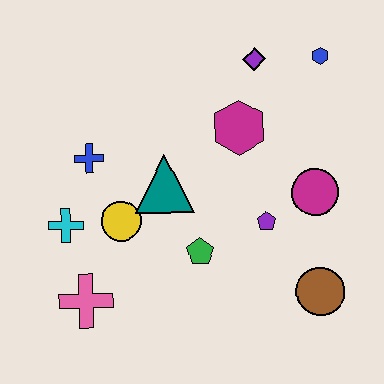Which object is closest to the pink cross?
The cyan cross is closest to the pink cross.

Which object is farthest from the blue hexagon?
The pink cross is farthest from the blue hexagon.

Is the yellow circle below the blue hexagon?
Yes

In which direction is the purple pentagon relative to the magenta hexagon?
The purple pentagon is below the magenta hexagon.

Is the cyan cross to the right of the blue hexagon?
No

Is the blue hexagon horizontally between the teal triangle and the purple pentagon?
No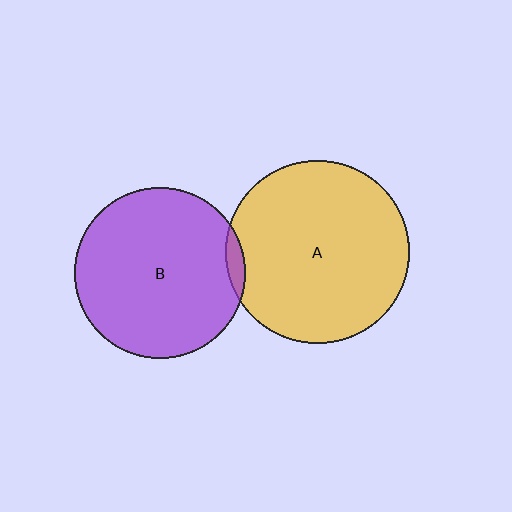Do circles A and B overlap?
Yes.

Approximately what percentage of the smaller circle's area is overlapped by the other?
Approximately 5%.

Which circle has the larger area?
Circle A (yellow).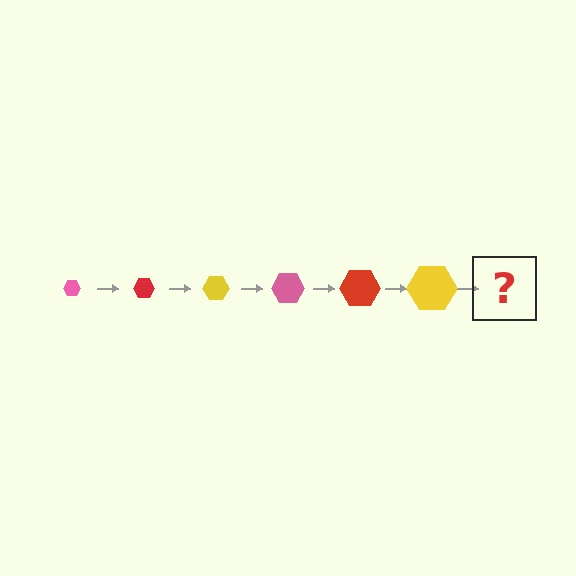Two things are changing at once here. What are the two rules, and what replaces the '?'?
The two rules are that the hexagon grows larger each step and the color cycles through pink, red, and yellow. The '?' should be a pink hexagon, larger than the previous one.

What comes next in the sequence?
The next element should be a pink hexagon, larger than the previous one.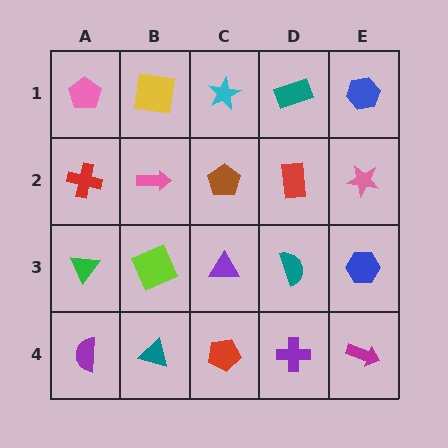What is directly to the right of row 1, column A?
A yellow square.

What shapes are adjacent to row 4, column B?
A lime square (row 3, column B), a purple semicircle (row 4, column A), a red pentagon (row 4, column C).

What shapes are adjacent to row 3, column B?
A pink arrow (row 2, column B), a teal triangle (row 4, column B), a green triangle (row 3, column A), a purple triangle (row 3, column C).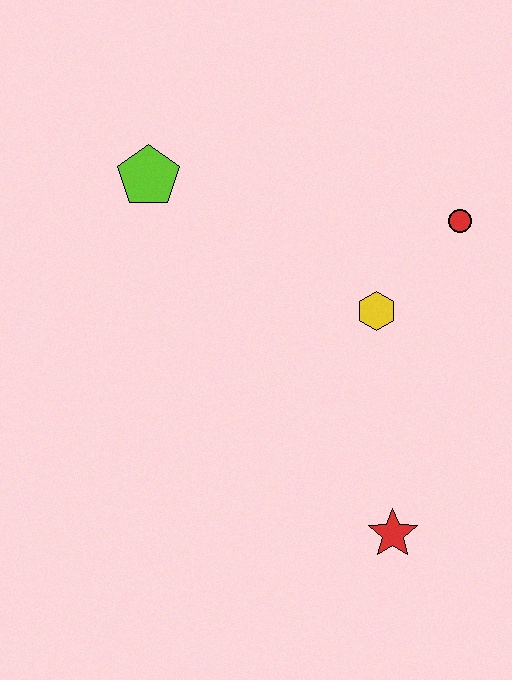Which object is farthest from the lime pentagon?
The red star is farthest from the lime pentagon.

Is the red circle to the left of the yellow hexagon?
No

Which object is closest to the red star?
The yellow hexagon is closest to the red star.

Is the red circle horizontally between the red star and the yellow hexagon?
No